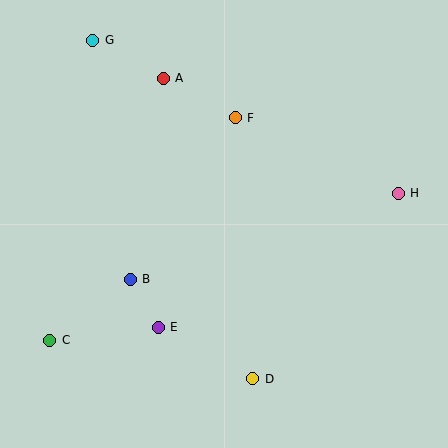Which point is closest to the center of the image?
Point F at (235, 118) is closest to the center.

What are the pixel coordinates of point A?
Point A is at (163, 78).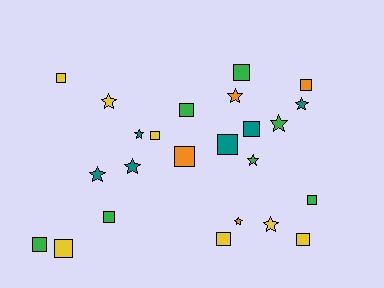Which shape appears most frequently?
Square, with 14 objects.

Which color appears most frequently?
Yellow, with 7 objects.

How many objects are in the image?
There are 24 objects.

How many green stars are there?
There are 2 green stars.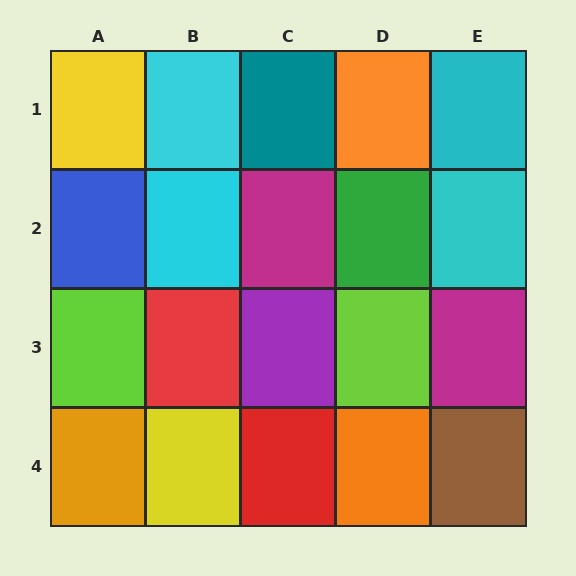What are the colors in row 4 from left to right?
Orange, yellow, red, orange, brown.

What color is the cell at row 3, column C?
Purple.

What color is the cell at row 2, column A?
Blue.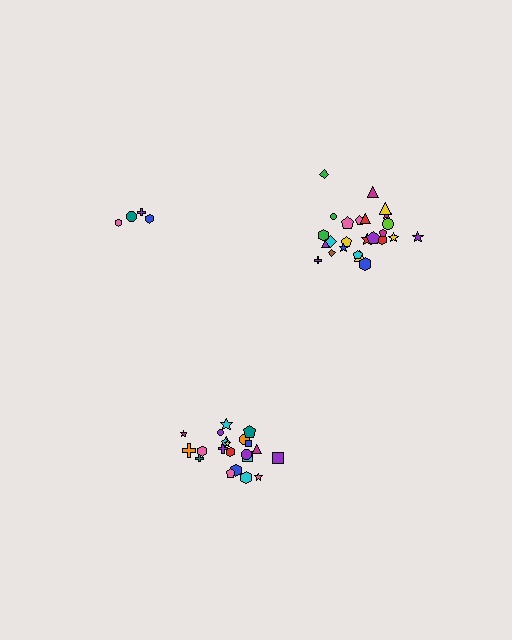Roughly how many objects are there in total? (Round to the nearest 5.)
Roughly 50 objects in total.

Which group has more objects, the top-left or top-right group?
The top-right group.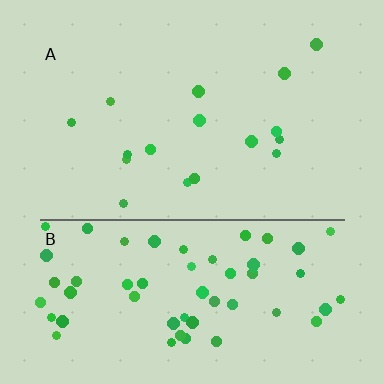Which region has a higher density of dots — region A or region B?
B (the bottom).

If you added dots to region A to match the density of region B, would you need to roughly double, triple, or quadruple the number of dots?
Approximately quadruple.